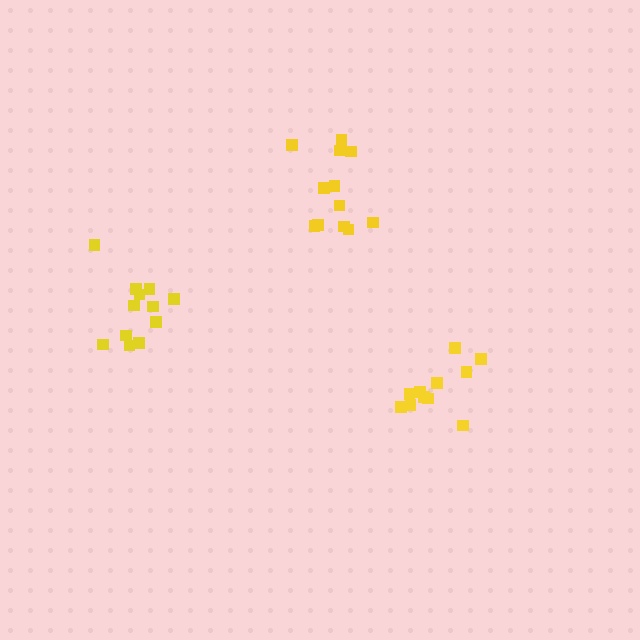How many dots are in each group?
Group 1: 12 dots, Group 2: 12 dots, Group 3: 11 dots (35 total).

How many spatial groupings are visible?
There are 3 spatial groupings.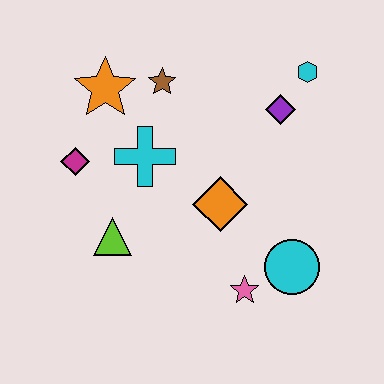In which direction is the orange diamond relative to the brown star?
The orange diamond is below the brown star.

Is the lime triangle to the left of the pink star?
Yes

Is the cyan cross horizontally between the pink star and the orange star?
Yes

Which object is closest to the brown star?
The orange star is closest to the brown star.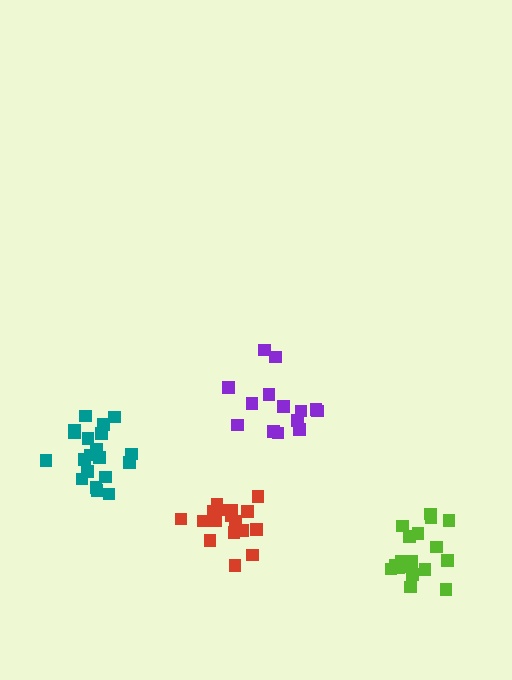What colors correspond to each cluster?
The clusters are colored: red, purple, teal, lime.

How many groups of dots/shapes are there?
There are 4 groups.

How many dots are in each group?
Group 1: 17 dots, Group 2: 14 dots, Group 3: 20 dots, Group 4: 18 dots (69 total).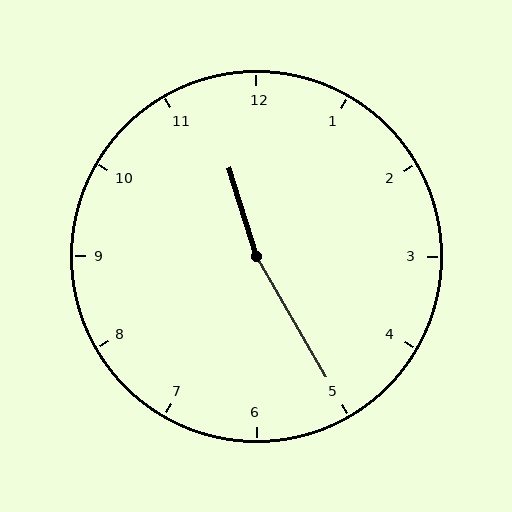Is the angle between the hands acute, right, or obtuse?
It is obtuse.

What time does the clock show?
11:25.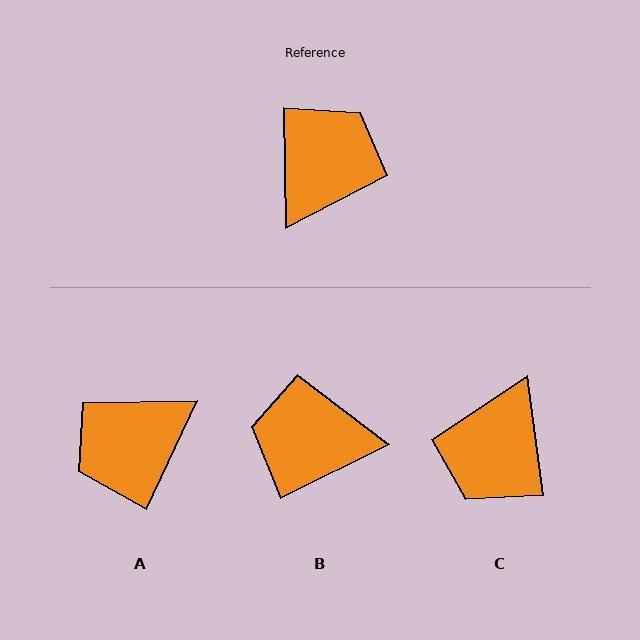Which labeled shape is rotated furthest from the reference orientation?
C, about 174 degrees away.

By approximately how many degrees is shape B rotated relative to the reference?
Approximately 115 degrees counter-clockwise.